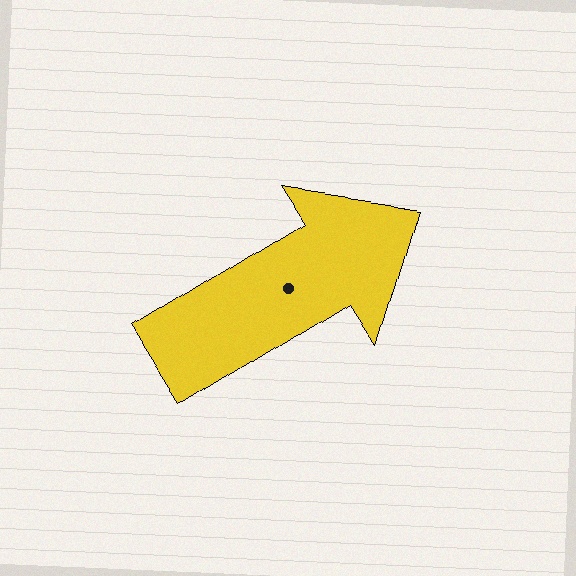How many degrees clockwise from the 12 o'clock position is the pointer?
Approximately 58 degrees.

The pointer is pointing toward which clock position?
Roughly 2 o'clock.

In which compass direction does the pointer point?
Northeast.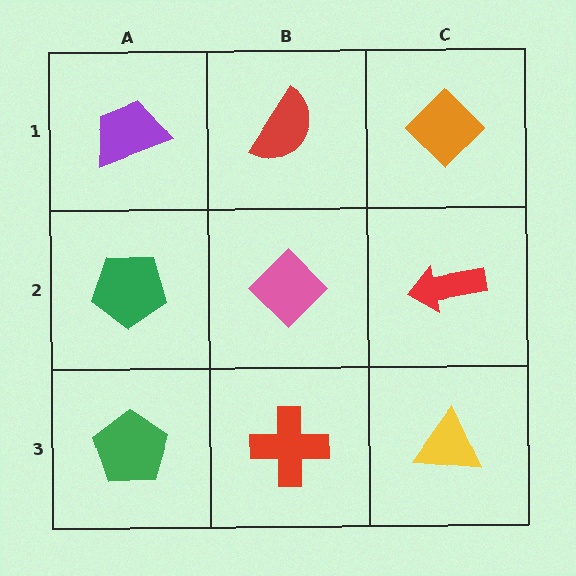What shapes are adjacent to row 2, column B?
A red semicircle (row 1, column B), a red cross (row 3, column B), a green pentagon (row 2, column A), a red arrow (row 2, column C).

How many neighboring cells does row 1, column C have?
2.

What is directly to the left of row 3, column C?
A red cross.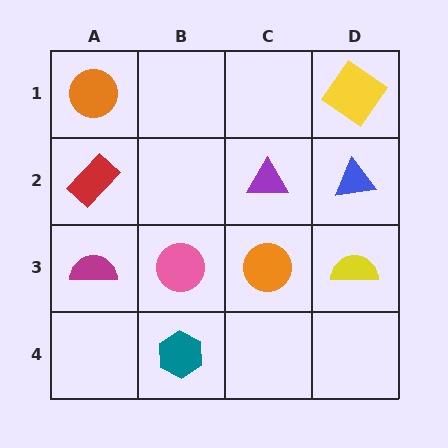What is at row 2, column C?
A purple triangle.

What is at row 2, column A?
A red rectangle.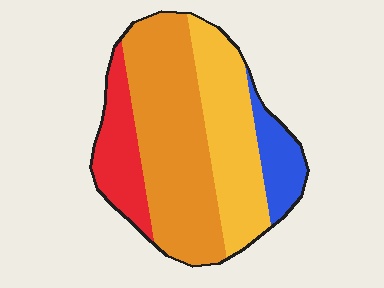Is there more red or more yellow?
Yellow.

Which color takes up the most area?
Orange, at roughly 45%.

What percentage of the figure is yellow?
Yellow covers 28% of the figure.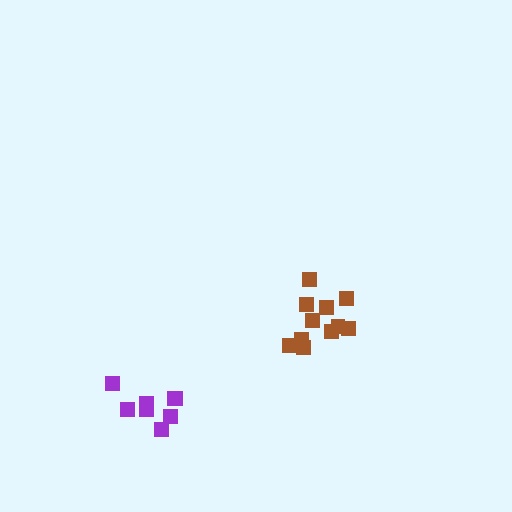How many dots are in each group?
Group 1: 8 dots, Group 2: 11 dots (19 total).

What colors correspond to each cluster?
The clusters are colored: purple, brown.